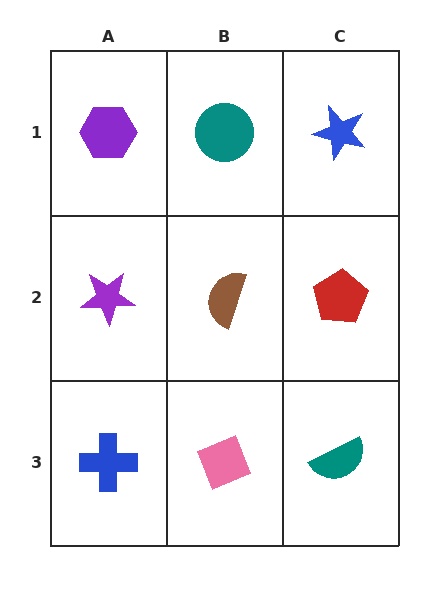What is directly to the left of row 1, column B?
A purple hexagon.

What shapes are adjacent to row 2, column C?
A blue star (row 1, column C), a teal semicircle (row 3, column C), a brown semicircle (row 2, column B).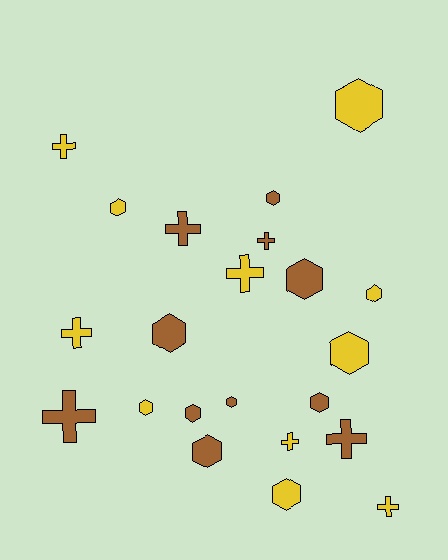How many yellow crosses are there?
There are 5 yellow crosses.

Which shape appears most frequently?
Hexagon, with 13 objects.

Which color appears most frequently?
Brown, with 11 objects.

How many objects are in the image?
There are 22 objects.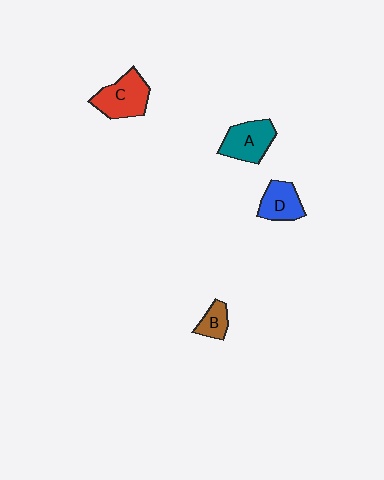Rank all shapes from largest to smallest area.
From largest to smallest: C (red), A (teal), D (blue), B (brown).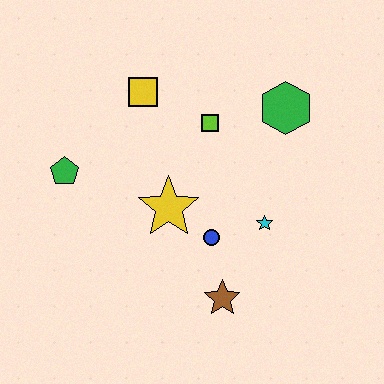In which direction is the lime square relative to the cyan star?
The lime square is above the cyan star.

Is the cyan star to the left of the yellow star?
No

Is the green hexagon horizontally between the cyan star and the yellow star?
No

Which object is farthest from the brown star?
The yellow square is farthest from the brown star.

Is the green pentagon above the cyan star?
Yes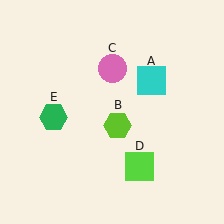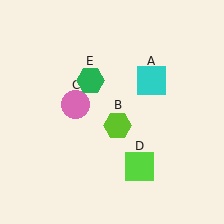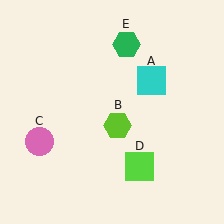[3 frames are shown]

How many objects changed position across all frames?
2 objects changed position: pink circle (object C), green hexagon (object E).